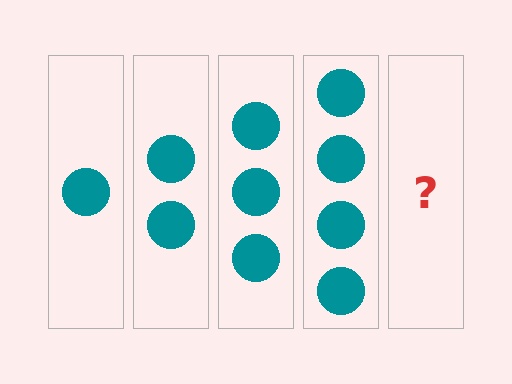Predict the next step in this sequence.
The next step is 5 circles.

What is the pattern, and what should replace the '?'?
The pattern is that each step adds one more circle. The '?' should be 5 circles.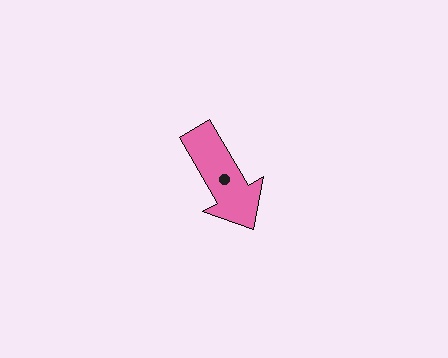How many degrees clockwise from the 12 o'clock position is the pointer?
Approximately 150 degrees.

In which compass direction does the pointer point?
Southeast.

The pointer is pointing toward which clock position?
Roughly 5 o'clock.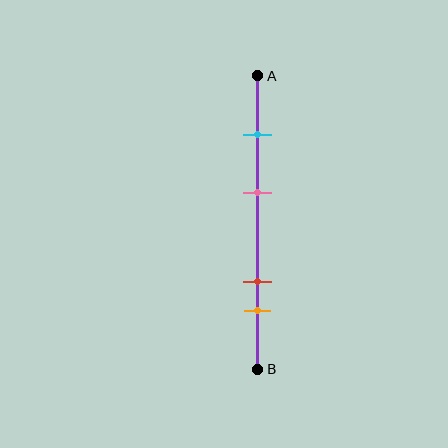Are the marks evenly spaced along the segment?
No, the marks are not evenly spaced.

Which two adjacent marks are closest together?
The red and orange marks are the closest adjacent pair.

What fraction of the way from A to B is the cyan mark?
The cyan mark is approximately 20% (0.2) of the way from A to B.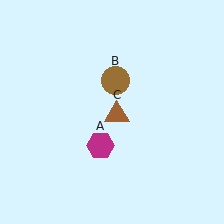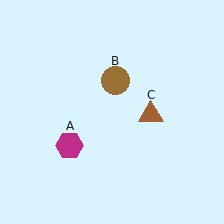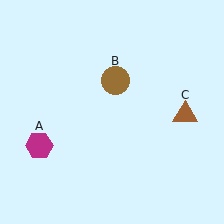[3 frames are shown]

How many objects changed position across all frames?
2 objects changed position: magenta hexagon (object A), brown triangle (object C).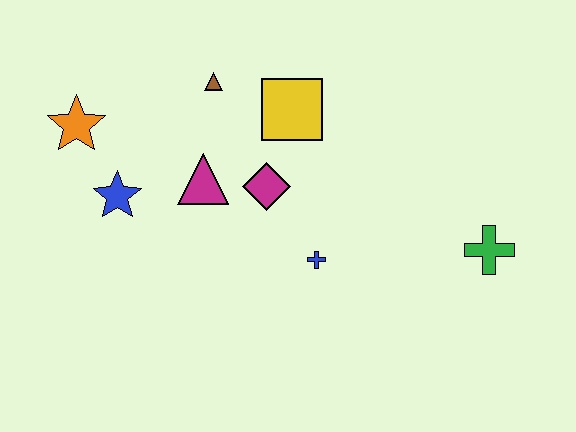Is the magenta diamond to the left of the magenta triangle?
No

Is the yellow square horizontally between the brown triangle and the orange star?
No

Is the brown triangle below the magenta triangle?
No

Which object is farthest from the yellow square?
The green cross is farthest from the yellow square.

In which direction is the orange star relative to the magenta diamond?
The orange star is to the left of the magenta diamond.